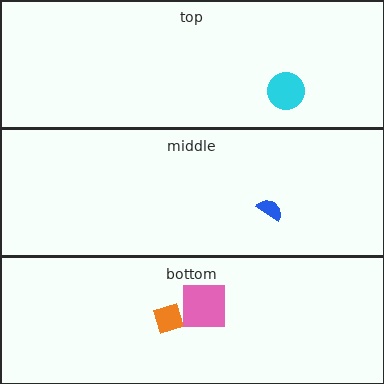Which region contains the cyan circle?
The top region.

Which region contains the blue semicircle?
The middle region.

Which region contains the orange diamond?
The bottom region.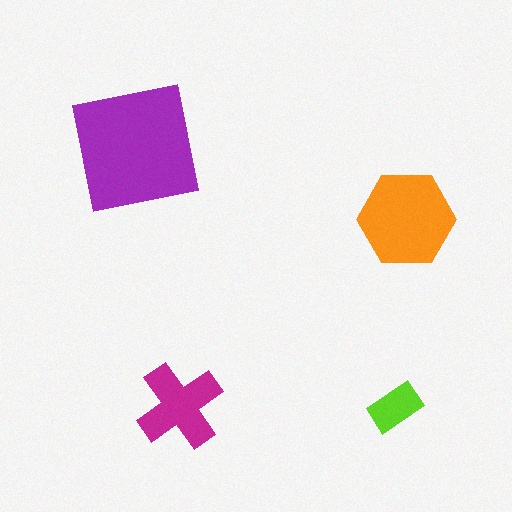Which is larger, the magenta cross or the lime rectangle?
The magenta cross.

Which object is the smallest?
The lime rectangle.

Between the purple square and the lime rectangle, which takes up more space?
The purple square.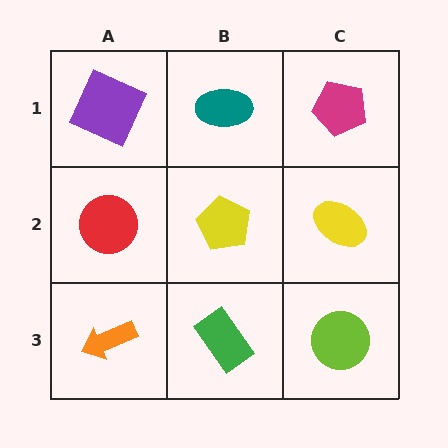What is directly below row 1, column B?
A yellow pentagon.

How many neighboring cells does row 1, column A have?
2.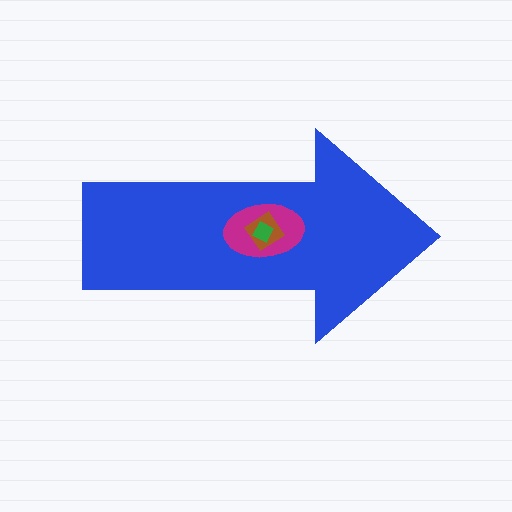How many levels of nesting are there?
4.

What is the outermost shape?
The blue arrow.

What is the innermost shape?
The green diamond.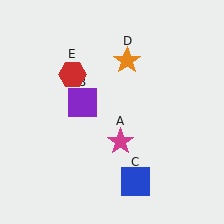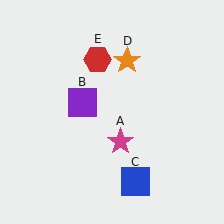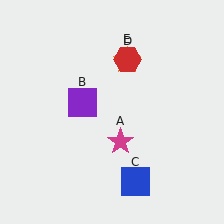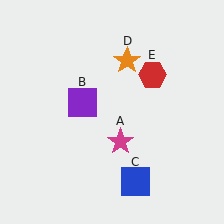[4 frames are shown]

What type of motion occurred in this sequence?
The red hexagon (object E) rotated clockwise around the center of the scene.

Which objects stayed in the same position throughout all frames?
Magenta star (object A) and purple square (object B) and blue square (object C) and orange star (object D) remained stationary.